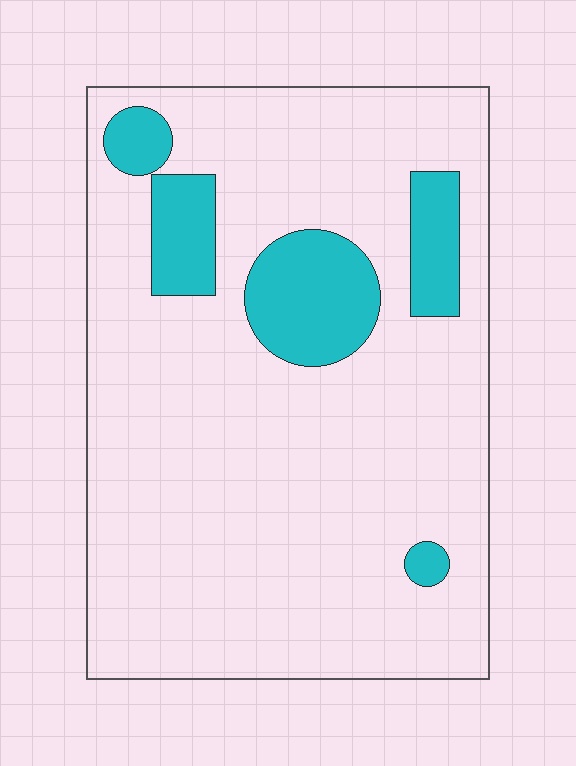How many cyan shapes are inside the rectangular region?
5.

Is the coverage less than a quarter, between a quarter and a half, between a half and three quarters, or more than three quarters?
Less than a quarter.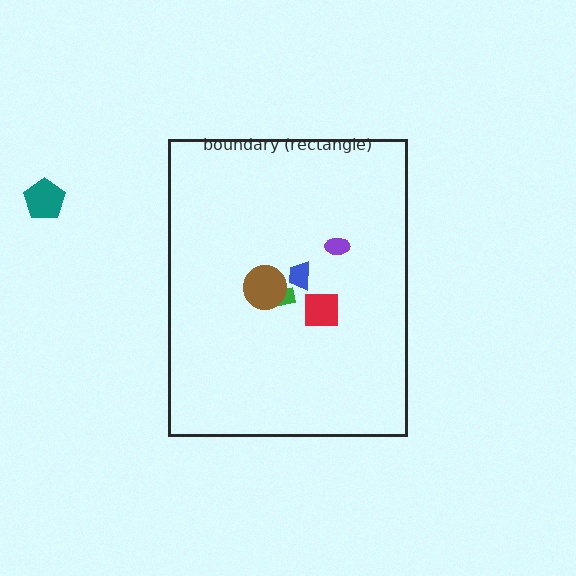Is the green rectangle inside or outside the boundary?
Inside.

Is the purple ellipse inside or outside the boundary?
Inside.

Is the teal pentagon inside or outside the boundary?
Outside.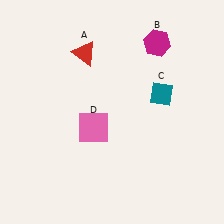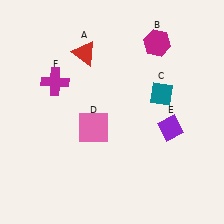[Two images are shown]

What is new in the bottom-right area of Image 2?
A purple diamond (E) was added in the bottom-right area of Image 2.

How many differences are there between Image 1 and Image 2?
There are 2 differences between the two images.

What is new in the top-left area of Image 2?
A magenta cross (F) was added in the top-left area of Image 2.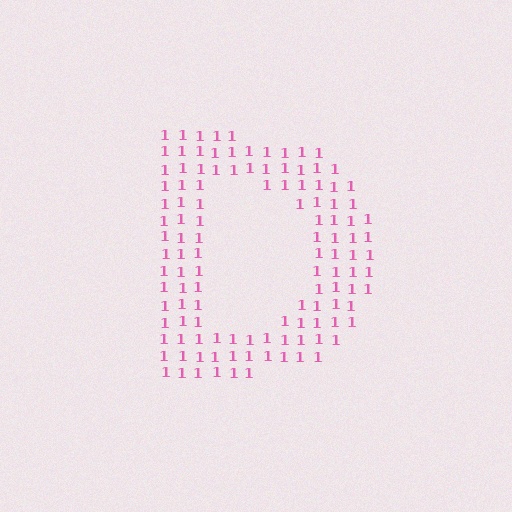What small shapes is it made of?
It is made of small digit 1's.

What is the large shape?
The large shape is the letter D.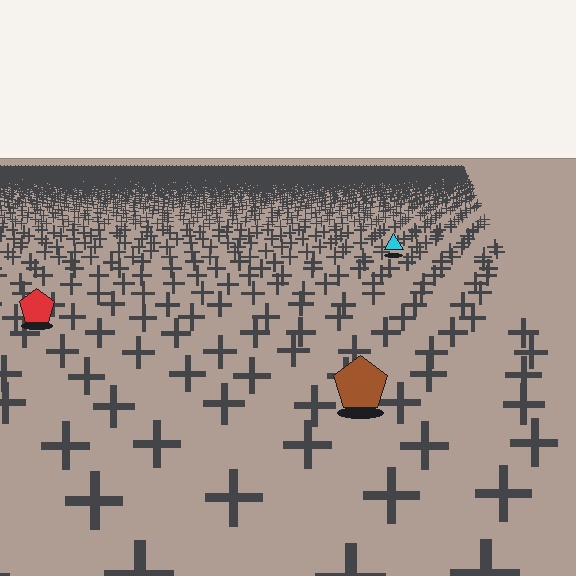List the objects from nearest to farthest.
From nearest to farthest: the brown pentagon, the red pentagon, the cyan triangle.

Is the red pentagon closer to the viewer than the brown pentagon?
No. The brown pentagon is closer — you can tell from the texture gradient: the ground texture is coarser near it.